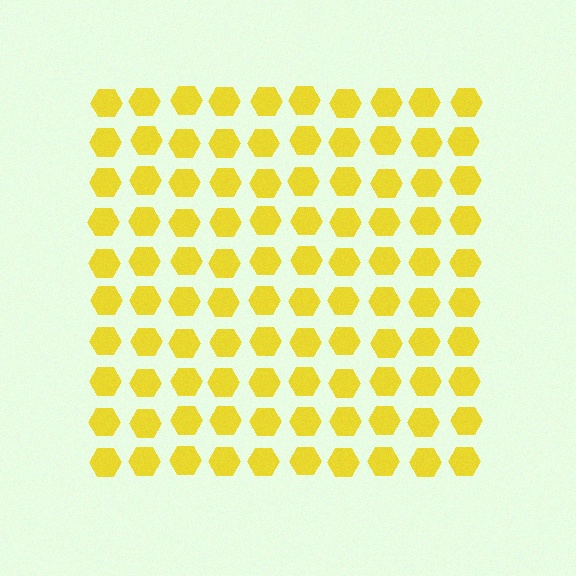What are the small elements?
The small elements are hexagons.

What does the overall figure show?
The overall figure shows a square.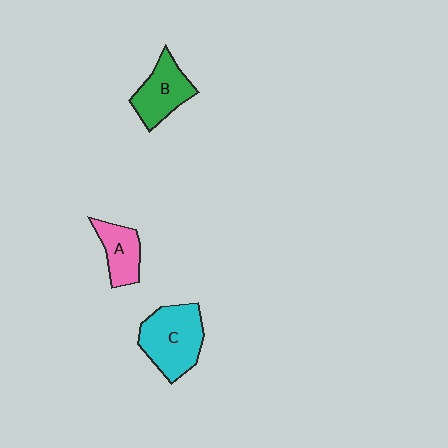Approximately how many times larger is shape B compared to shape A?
Approximately 1.3 times.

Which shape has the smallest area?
Shape A (pink).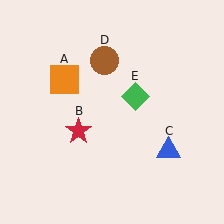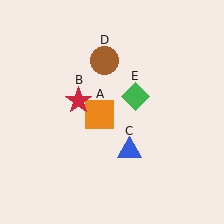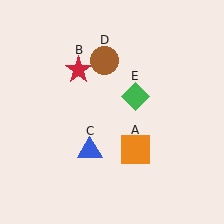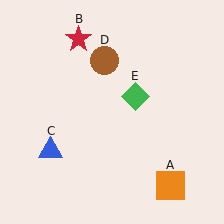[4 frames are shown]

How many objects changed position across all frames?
3 objects changed position: orange square (object A), red star (object B), blue triangle (object C).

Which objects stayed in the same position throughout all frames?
Brown circle (object D) and green diamond (object E) remained stationary.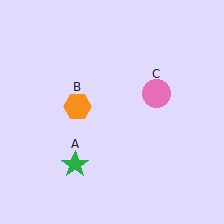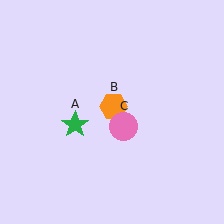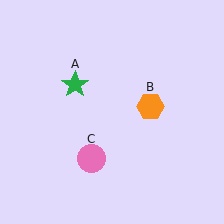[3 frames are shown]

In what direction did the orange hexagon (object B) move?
The orange hexagon (object B) moved right.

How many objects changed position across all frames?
3 objects changed position: green star (object A), orange hexagon (object B), pink circle (object C).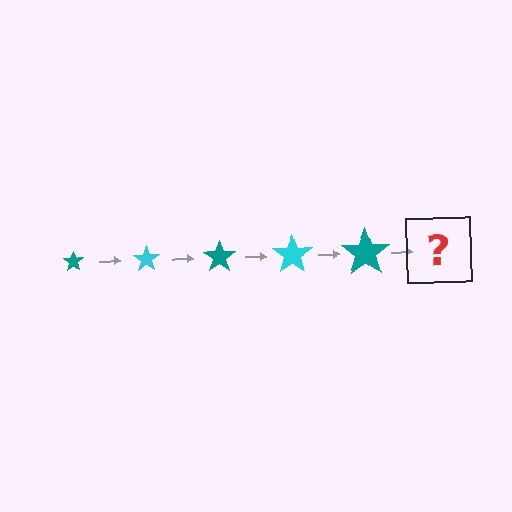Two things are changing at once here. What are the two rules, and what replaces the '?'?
The two rules are that the star grows larger each step and the color cycles through teal and cyan. The '?' should be a cyan star, larger than the previous one.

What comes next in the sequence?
The next element should be a cyan star, larger than the previous one.